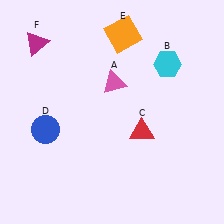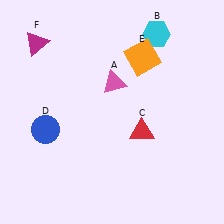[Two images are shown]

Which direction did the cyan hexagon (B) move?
The cyan hexagon (B) moved up.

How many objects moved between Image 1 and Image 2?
2 objects moved between the two images.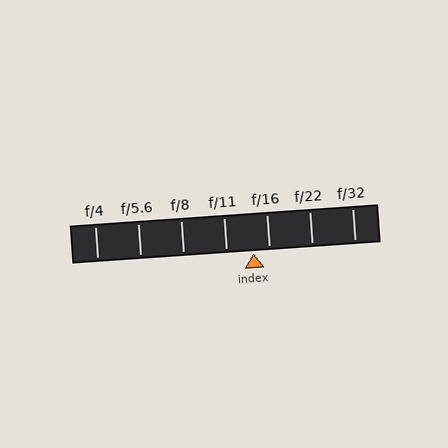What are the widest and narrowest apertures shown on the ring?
The widest aperture shown is f/4 and the narrowest is f/32.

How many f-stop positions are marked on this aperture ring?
There are 7 f-stop positions marked.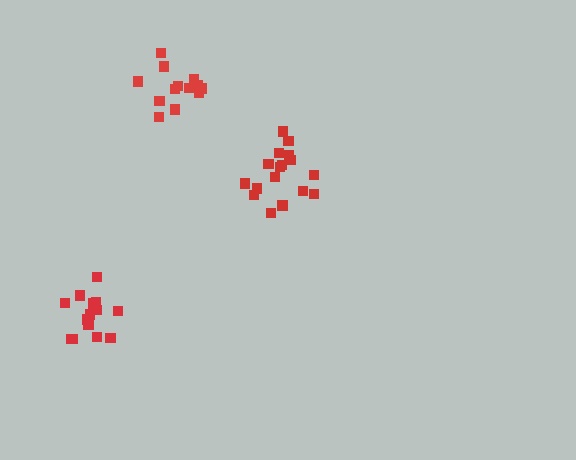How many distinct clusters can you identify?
There are 3 distinct clusters.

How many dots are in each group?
Group 1: 17 dots, Group 2: 14 dots, Group 3: 13 dots (44 total).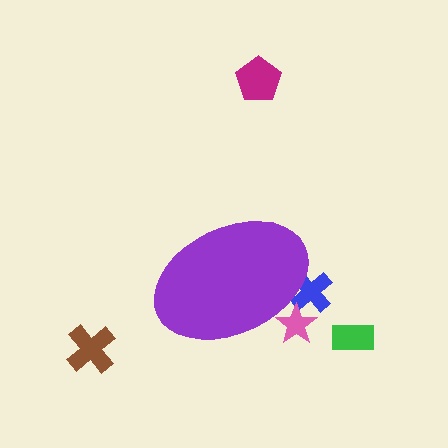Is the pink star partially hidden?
Yes, the pink star is partially hidden behind the purple ellipse.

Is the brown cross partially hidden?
No, the brown cross is fully visible.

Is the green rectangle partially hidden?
No, the green rectangle is fully visible.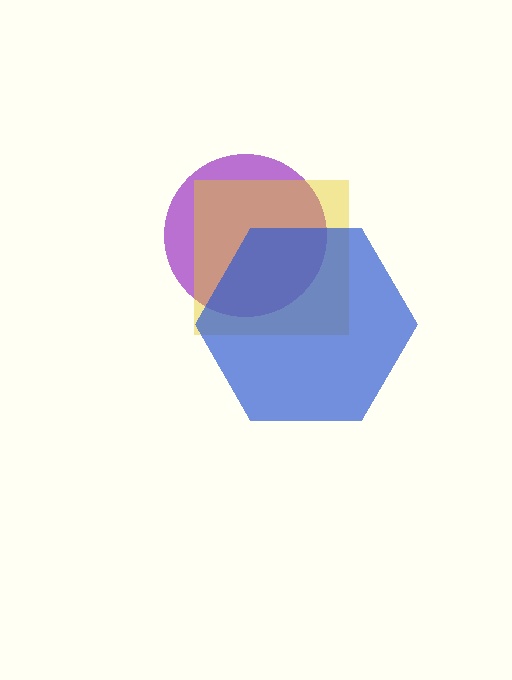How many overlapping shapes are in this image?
There are 3 overlapping shapes in the image.